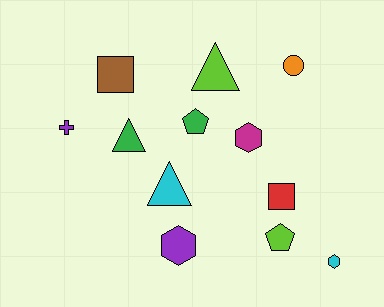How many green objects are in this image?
There are 2 green objects.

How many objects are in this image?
There are 12 objects.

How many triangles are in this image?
There are 3 triangles.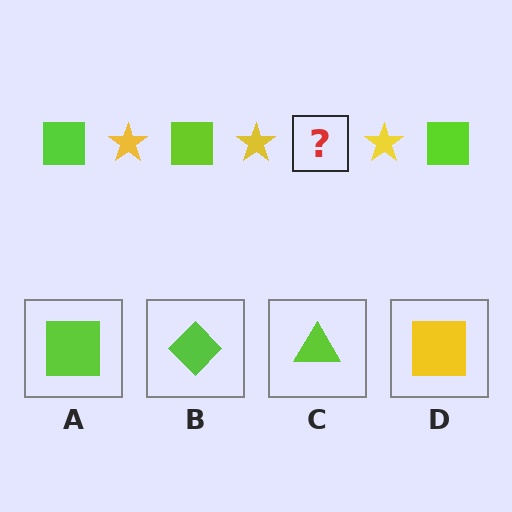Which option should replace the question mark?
Option A.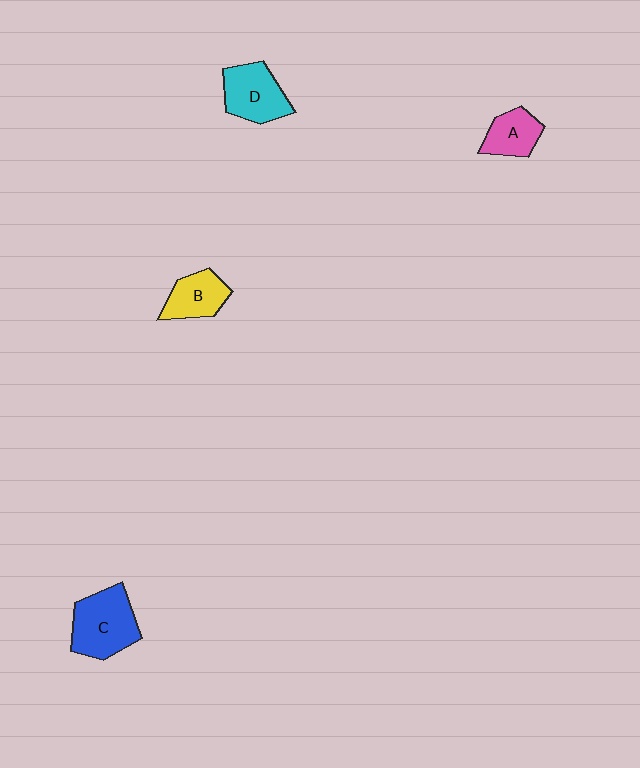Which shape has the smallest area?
Shape A (pink).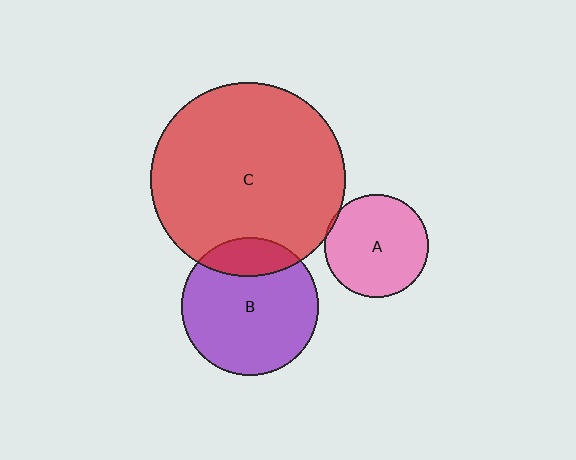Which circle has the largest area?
Circle C (red).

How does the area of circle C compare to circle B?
Approximately 2.0 times.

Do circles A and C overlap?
Yes.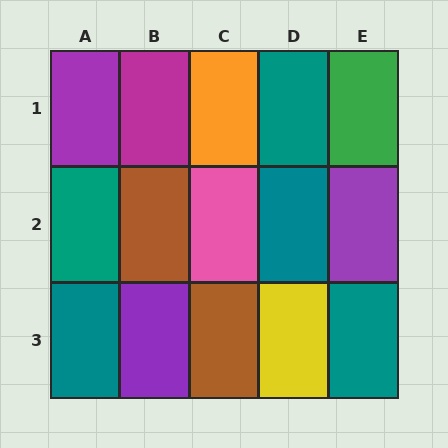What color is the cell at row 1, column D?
Teal.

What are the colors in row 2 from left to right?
Teal, brown, pink, teal, purple.